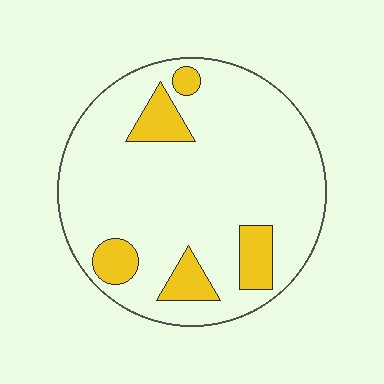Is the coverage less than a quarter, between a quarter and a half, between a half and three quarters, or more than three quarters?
Less than a quarter.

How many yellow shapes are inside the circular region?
5.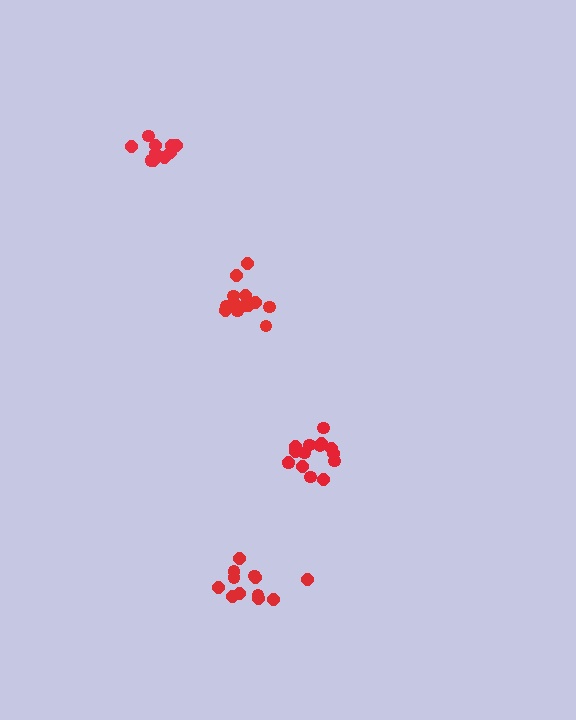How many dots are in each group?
Group 1: 14 dots, Group 2: 12 dots, Group 3: 15 dots, Group 4: 10 dots (51 total).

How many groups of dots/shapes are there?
There are 4 groups.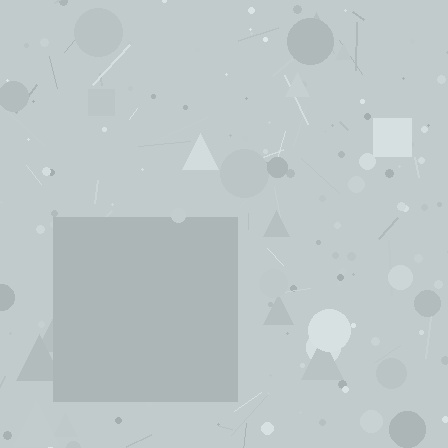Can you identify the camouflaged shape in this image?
The camouflaged shape is a square.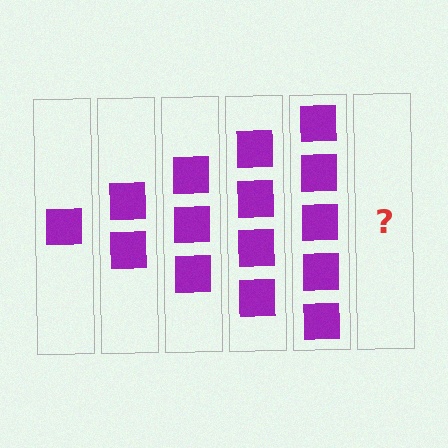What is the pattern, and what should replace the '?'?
The pattern is that each step adds one more square. The '?' should be 6 squares.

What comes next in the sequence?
The next element should be 6 squares.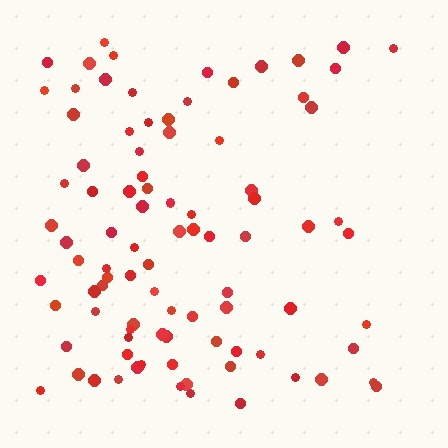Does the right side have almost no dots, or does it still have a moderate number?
Still a moderate number, just noticeably fewer than the left.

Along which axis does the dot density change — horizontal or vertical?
Horizontal.